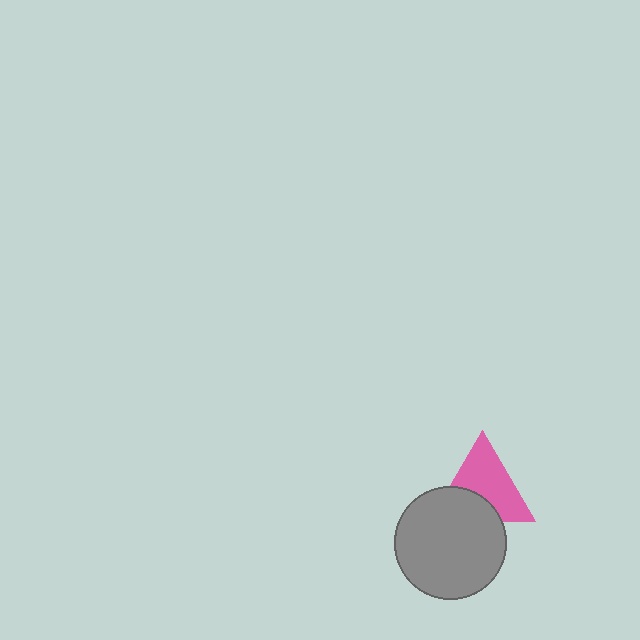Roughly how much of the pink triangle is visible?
About half of it is visible (roughly 65%).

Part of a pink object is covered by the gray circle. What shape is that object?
It is a triangle.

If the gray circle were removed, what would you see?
You would see the complete pink triangle.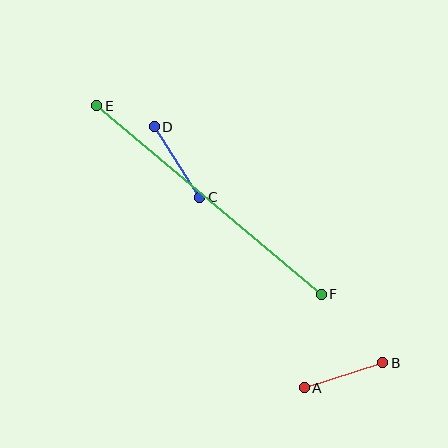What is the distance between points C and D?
The distance is approximately 84 pixels.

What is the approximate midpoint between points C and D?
The midpoint is at approximately (177, 162) pixels.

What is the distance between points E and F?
The distance is approximately 293 pixels.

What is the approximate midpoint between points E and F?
The midpoint is at approximately (209, 200) pixels.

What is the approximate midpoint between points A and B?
The midpoint is at approximately (343, 375) pixels.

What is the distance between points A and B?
The distance is approximately 82 pixels.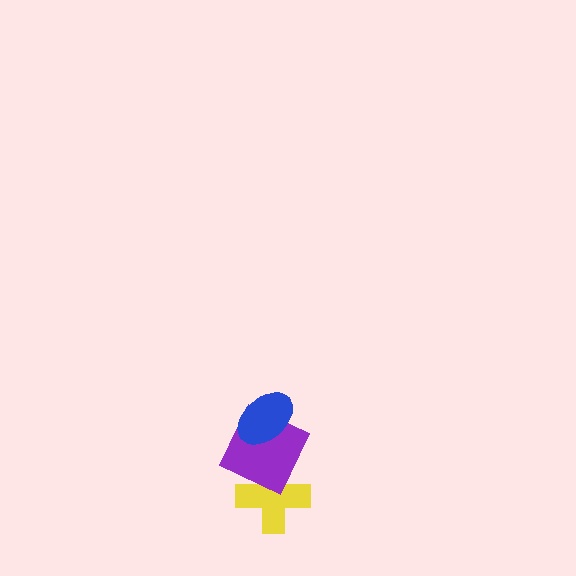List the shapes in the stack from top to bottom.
From top to bottom: the blue ellipse, the purple square, the yellow cross.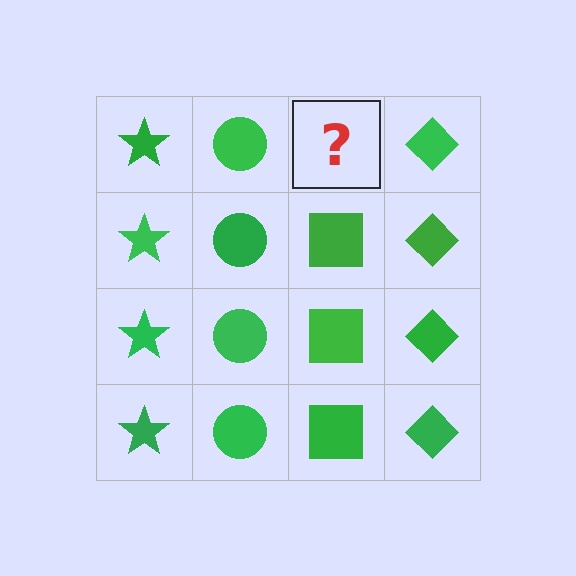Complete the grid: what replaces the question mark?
The question mark should be replaced with a green square.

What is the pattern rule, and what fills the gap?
The rule is that each column has a consistent shape. The gap should be filled with a green square.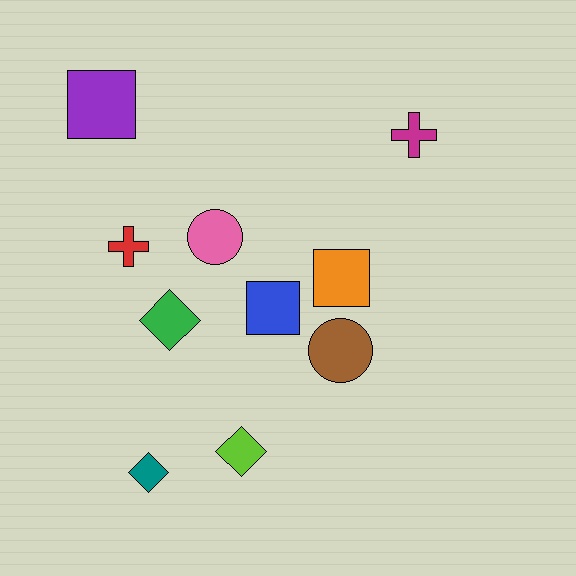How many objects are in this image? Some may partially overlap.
There are 10 objects.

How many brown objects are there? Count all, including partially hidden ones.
There is 1 brown object.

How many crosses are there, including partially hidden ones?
There are 2 crosses.